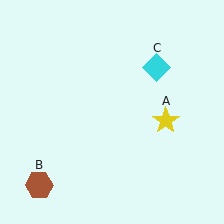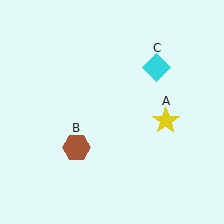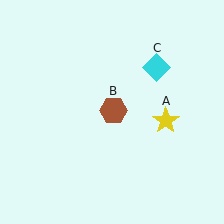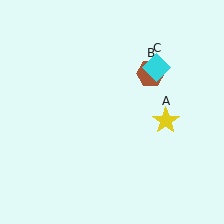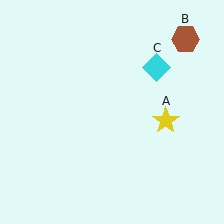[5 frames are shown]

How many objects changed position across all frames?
1 object changed position: brown hexagon (object B).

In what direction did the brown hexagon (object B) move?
The brown hexagon (object B) moved up and to the right.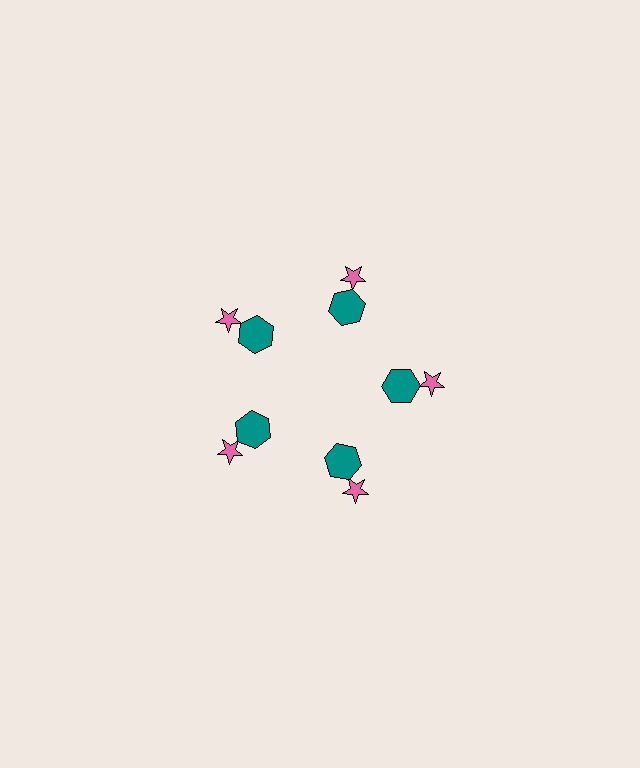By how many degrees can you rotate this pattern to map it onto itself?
The pattern maps onto itself every 72 degrees of rotation.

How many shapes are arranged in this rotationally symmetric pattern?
There are 10 shapes, arranged in 5 groups of 2.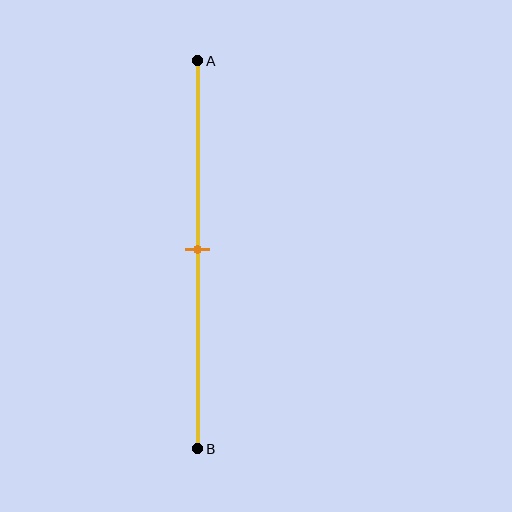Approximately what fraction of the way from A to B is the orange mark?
The orange mark is approximately 50% of the way from A to B.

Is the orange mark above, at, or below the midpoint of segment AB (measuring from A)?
The orange mark is approximately at the midpoint of segment AB.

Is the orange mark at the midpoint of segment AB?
Yes, the mark is approximately at the midpoint.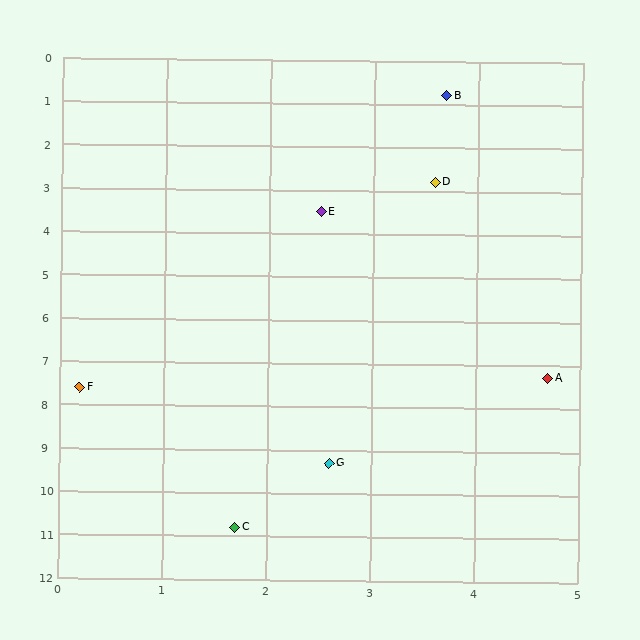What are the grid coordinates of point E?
Point E is at approximately (2.5, 3.5).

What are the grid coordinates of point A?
Point A is at approximately (4.7, 7.3).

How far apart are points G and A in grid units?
Points G and A are about 2.9 grid units apart.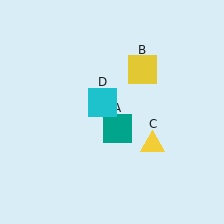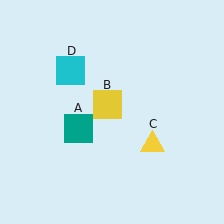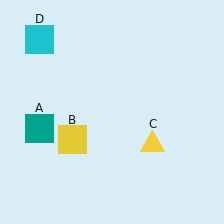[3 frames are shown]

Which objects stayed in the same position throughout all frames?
Yellow triangle (object C) remained stationary.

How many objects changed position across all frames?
3 objects changed position: teal square (object A), yellow square (object B), cyan square (object D).